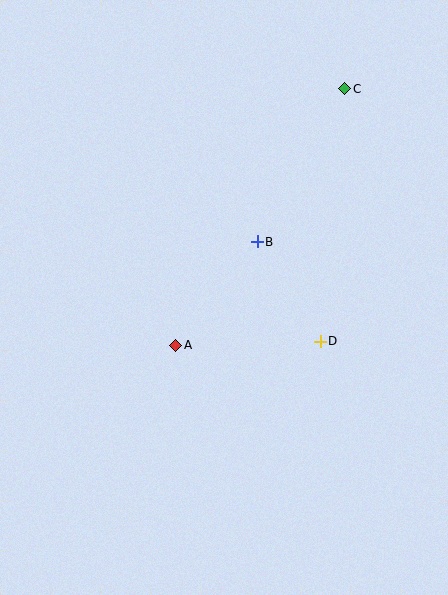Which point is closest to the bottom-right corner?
Point D is closest to the bottom-right corner.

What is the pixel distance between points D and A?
The distance between D and A is 145 pixels.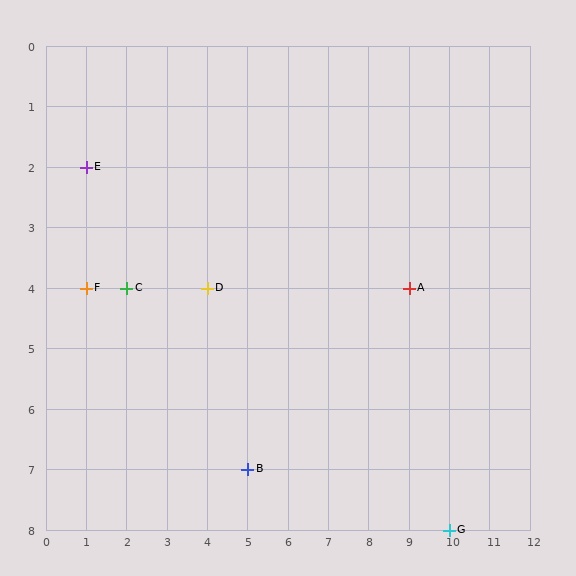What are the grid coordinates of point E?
Point E is at grid coordinates (1, 2).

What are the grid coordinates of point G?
Point G is at grid coordinates (10, 8).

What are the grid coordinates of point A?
Point A is at grid coordinates (9, 4).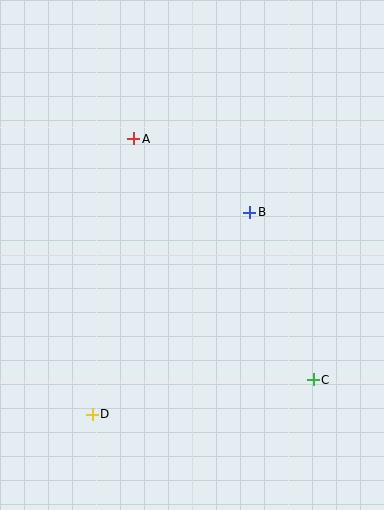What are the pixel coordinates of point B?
Point B is at (250, 212).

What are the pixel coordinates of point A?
Point A is at (134, 139).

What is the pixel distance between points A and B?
The distance between A and B is 137 pixels.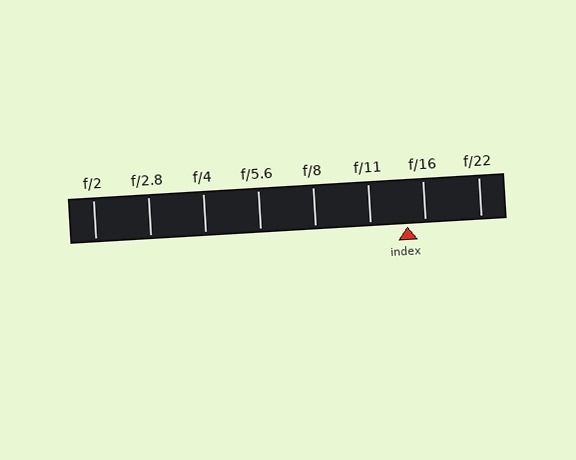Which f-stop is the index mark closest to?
The index mark is closest to f/16.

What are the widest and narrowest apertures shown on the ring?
The widest aperture shown is f/2 and the narrowest is f/22.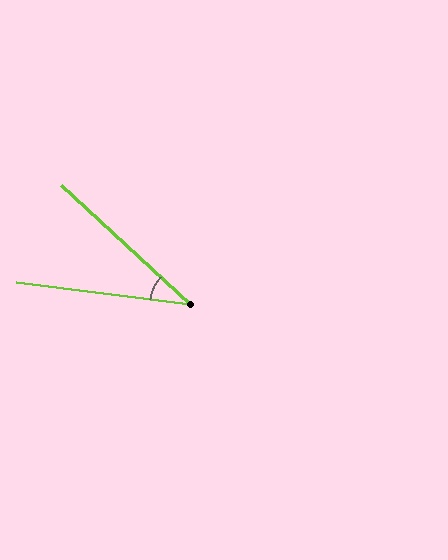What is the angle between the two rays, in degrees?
Approximately 36 degrees.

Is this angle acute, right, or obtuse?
It is acute.